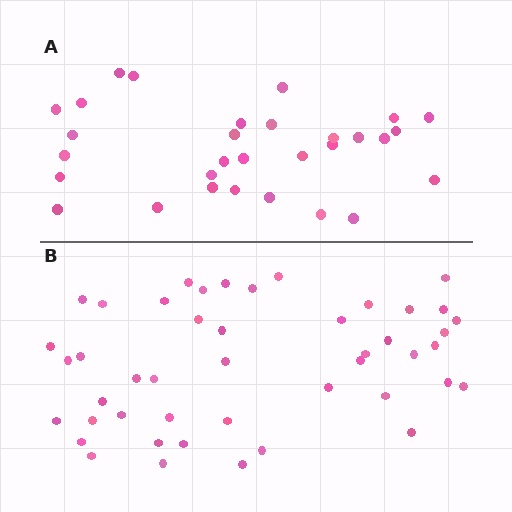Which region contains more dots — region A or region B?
Region B (the bottom region) has more dots.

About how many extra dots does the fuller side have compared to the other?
Region B has approximately 15 more dots than region A.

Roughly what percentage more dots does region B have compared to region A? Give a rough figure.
About 55% more.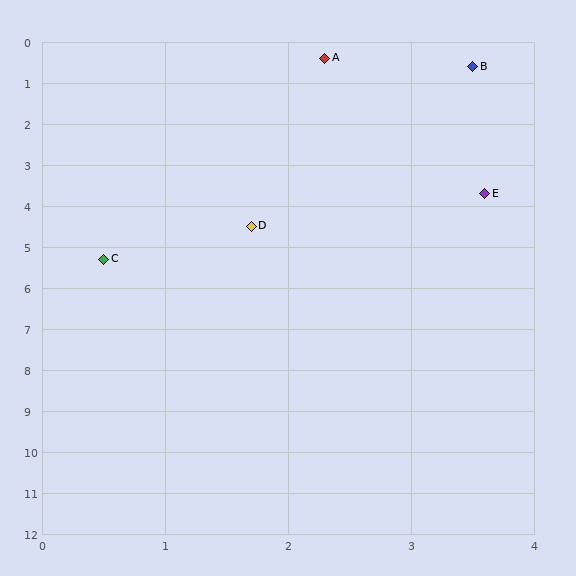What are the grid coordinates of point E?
Point E is at approximately (3.6, 3.7).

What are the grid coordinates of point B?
Point B is at approximately (3.5, 0.6).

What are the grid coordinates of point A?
Point A is at approximately (2.3, 0.4).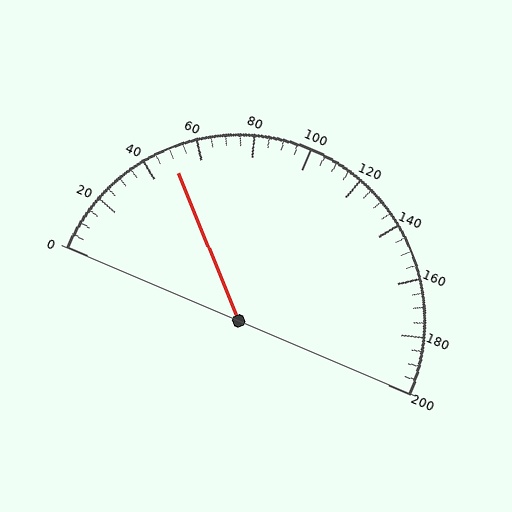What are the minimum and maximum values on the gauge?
The gauge ranges from 0 to 200.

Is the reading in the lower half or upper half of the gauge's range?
The reading is in the lower half of the range (0 to 200).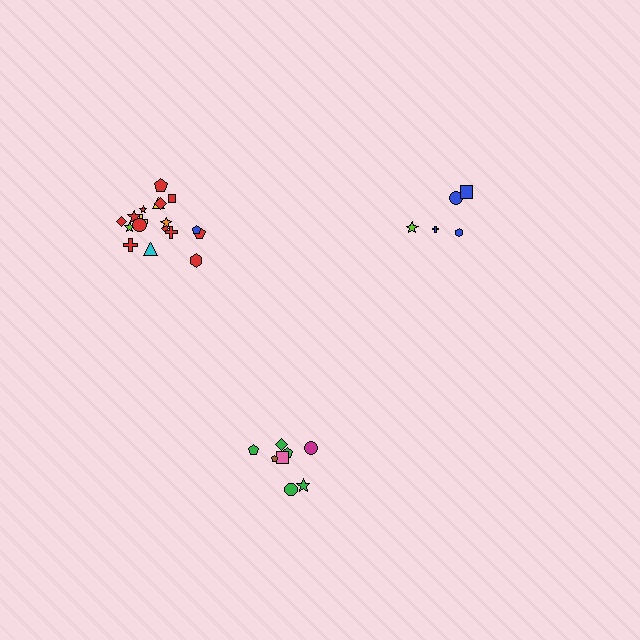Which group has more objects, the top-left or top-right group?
The top-left group.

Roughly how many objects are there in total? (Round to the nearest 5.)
Roughly 30 objects in total.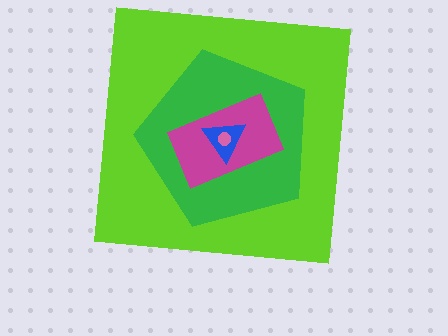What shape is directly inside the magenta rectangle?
The blue triangle.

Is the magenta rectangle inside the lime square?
Yes.